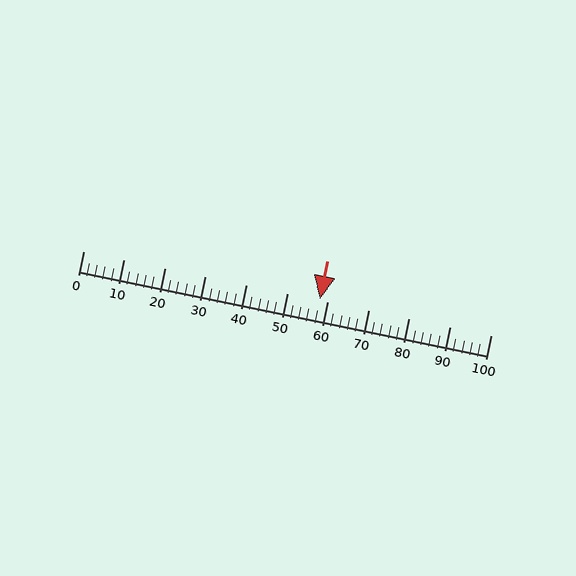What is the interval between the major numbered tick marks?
The major tick marks are spaced 10 units apart.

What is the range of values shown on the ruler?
The ruler shows values from 0 to 100.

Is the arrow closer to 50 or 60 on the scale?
The arrow is closer to 60.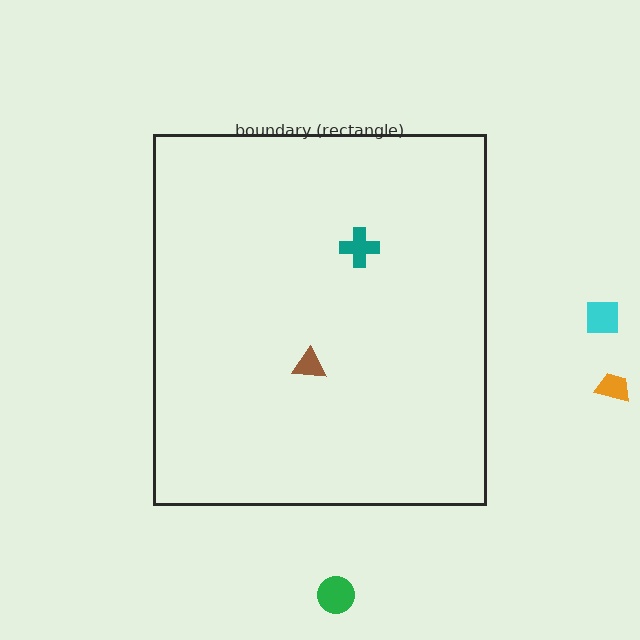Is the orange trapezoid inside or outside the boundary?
Outside.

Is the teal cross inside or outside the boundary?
Inside.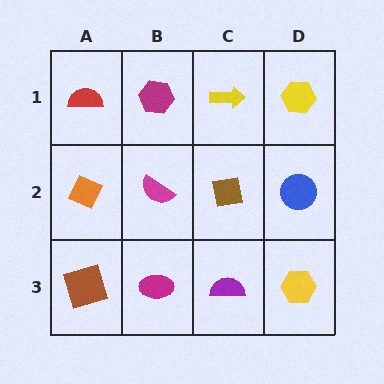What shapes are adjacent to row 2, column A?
A red semicircle (row 1, column A), a brown square (row 3, column A), a magenta semicircle (row 2, column B).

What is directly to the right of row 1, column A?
A magenta hexagon.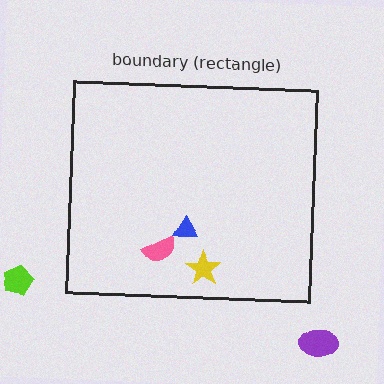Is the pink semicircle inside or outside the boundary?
Inside.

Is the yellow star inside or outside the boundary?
Inside.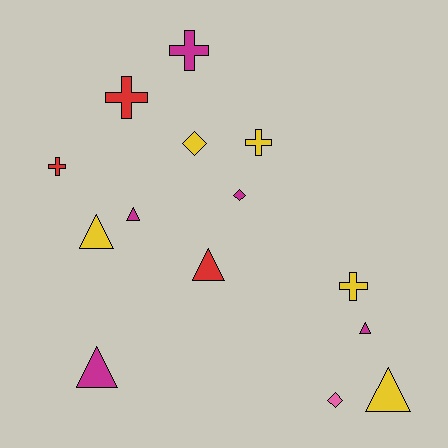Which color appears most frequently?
Yellow, with 5 objects.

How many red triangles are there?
There is 1 red triangle.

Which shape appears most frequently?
Triangle, with 6 objects.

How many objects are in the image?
There are 14 objects.